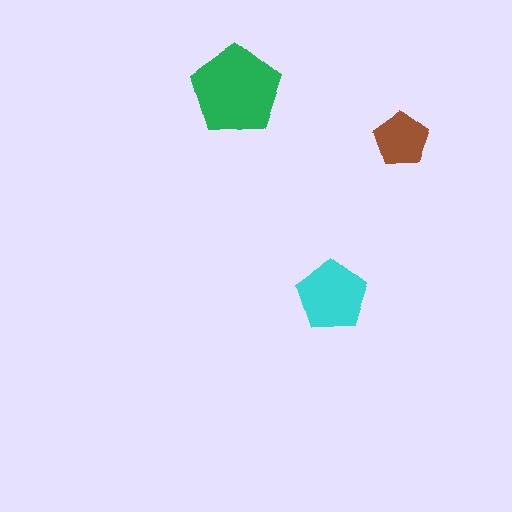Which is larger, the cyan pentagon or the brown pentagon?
The cyan one.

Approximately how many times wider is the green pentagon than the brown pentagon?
About 1.5 times wider.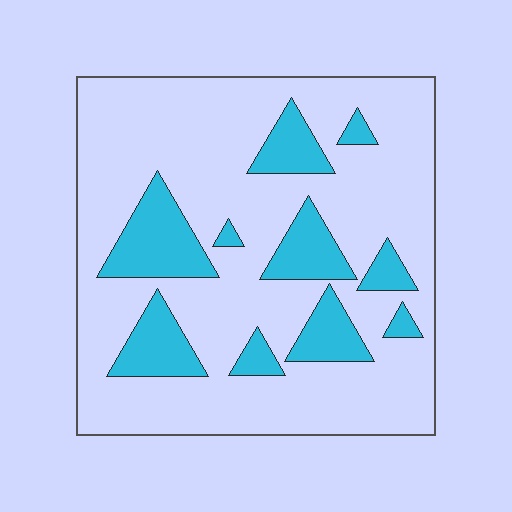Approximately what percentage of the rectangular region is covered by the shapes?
Approximately 20%.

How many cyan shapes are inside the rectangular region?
10.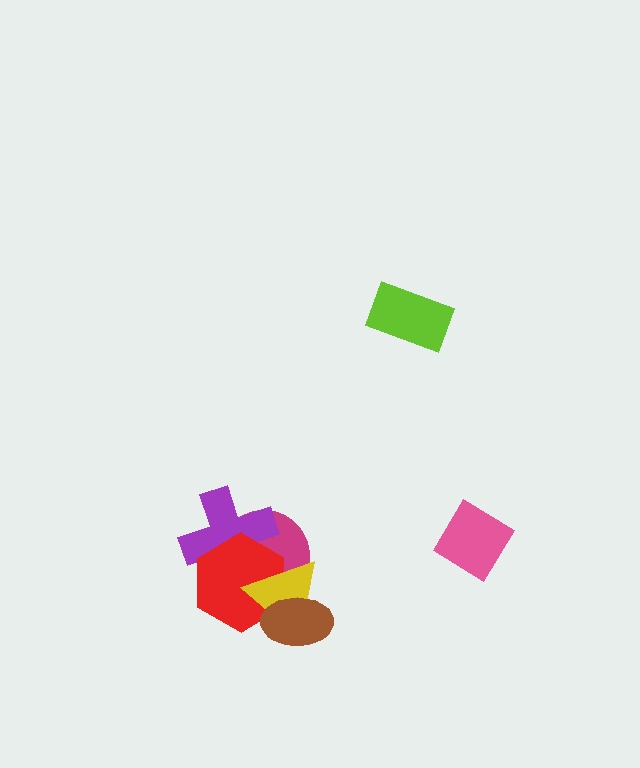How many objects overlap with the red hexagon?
4 objects overlap with the red hexagon.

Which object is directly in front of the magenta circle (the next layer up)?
The purple cross is directly in front of the magenta circle.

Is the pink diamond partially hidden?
No, no other shape covers it.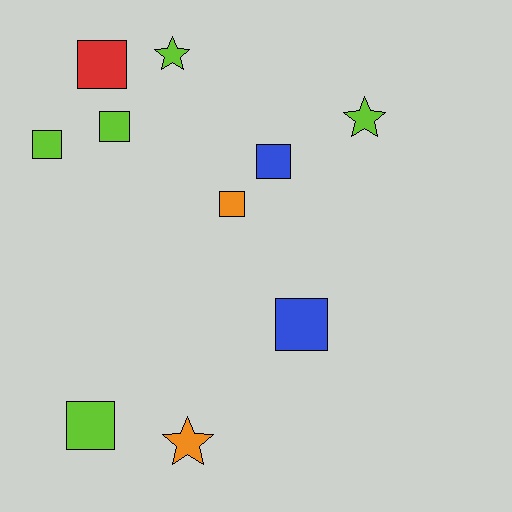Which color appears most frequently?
Lime, with 5 objects.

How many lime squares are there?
There are 3 lime squares.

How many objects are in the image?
There are 10 objects.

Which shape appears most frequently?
Square, with 7 objects.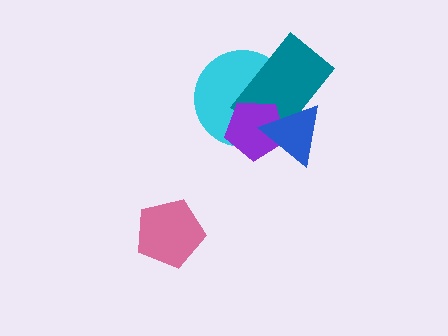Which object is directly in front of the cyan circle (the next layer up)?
The teal rectangle is directly in front of the cyan circle.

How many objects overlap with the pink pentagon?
0 objects overlap with the pink pentagon.